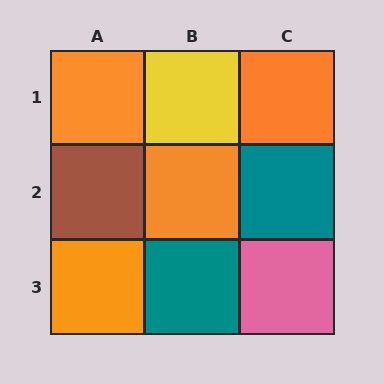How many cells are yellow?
1 cell is yellow.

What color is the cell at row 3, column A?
Orange.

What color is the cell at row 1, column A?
Orange.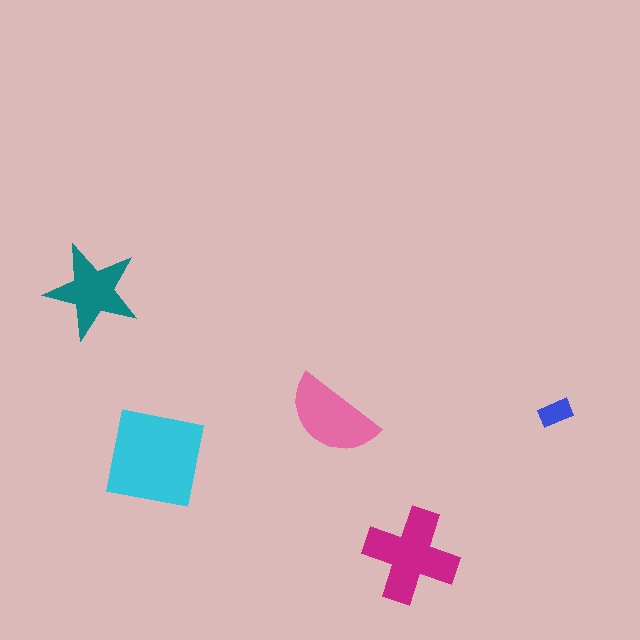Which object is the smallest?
The blue rectangle.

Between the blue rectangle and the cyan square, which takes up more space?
The cyan square.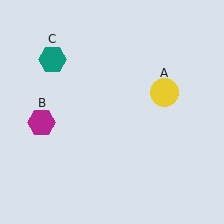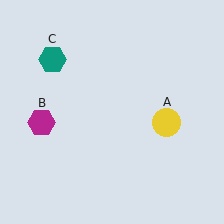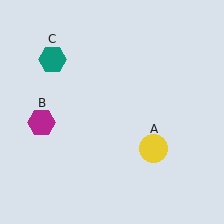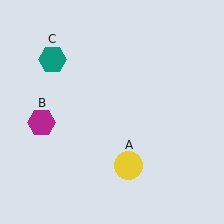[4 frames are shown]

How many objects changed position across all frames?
1 object changed position: yellow circle (object A).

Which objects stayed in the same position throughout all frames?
Magenta hexagon (object B) and teal hexagon (object C) remained stationary.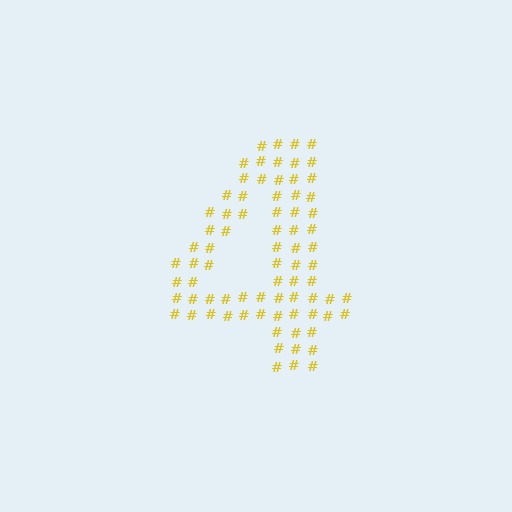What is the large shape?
The large shape is the digit 4.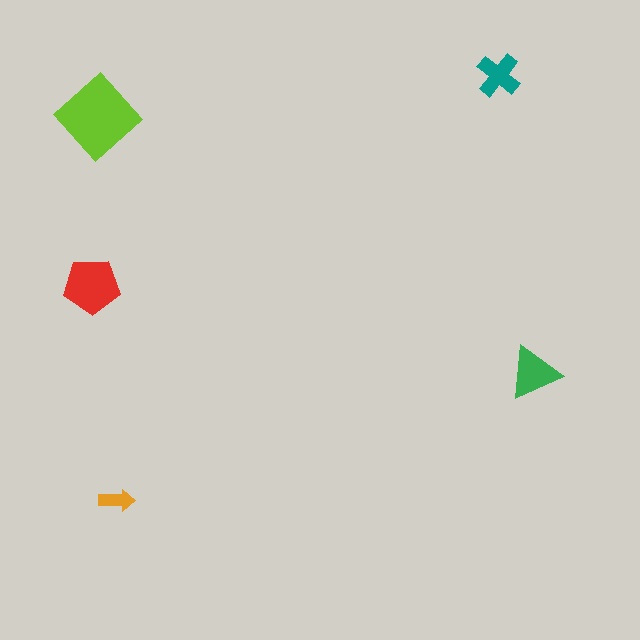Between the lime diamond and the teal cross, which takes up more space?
The lime diamond.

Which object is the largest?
The lime diamond.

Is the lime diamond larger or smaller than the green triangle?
Larger.